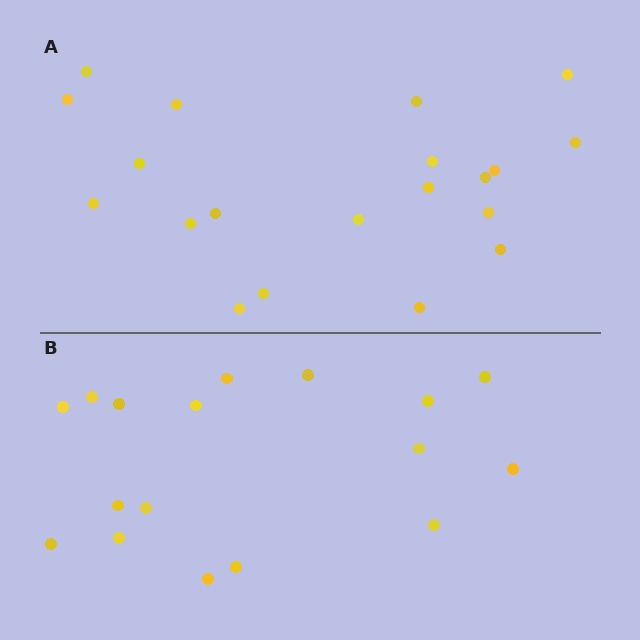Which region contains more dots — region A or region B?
Region A (the top region) has more dots.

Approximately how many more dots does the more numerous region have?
Region A has just a few more — roughly 2 or 3 more dots than region B.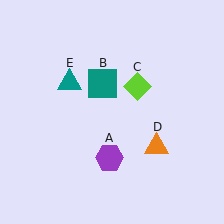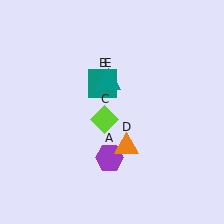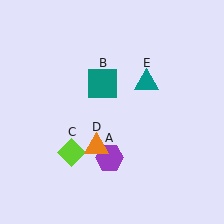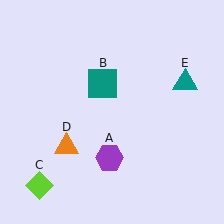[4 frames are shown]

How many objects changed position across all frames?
3 objects changed position: lime diamond (object C), orange triangle (object D), teal triangle (object E).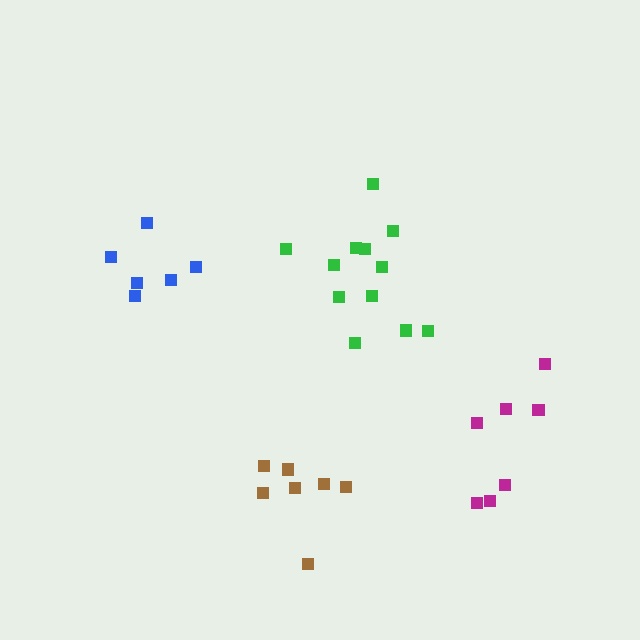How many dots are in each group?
Group 1: 6 dots, Group 2: 12 dots, Group 3: 7 dots, Group 4: 7 dots (32 total).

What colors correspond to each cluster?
The clusters are colored: blue, green, magenta, brown.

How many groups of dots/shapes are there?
There are 4 groups.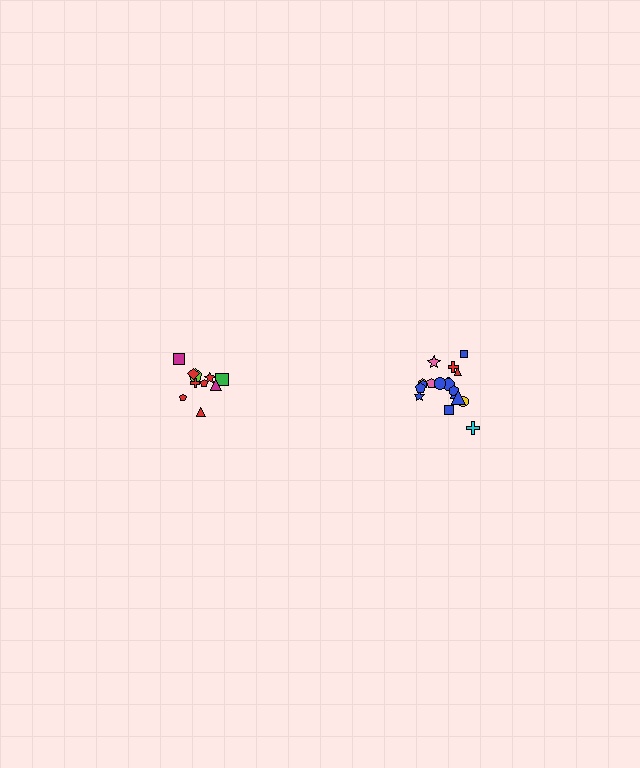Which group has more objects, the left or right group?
The right group.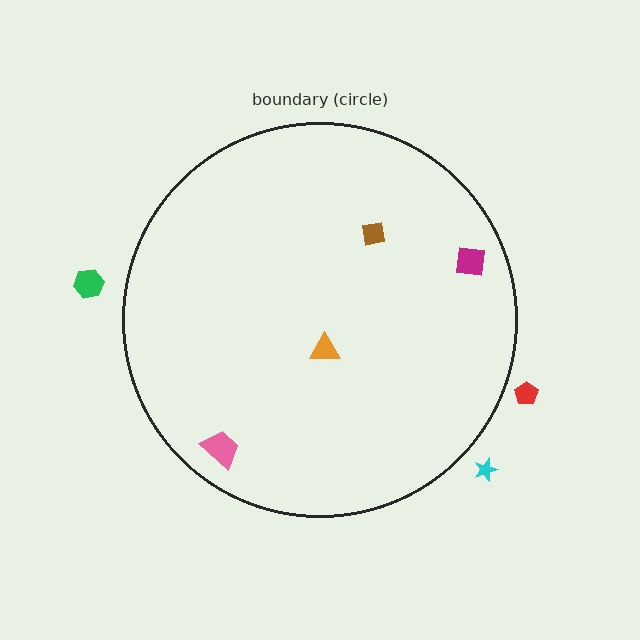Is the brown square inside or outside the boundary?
Inside.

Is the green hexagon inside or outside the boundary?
Outside.